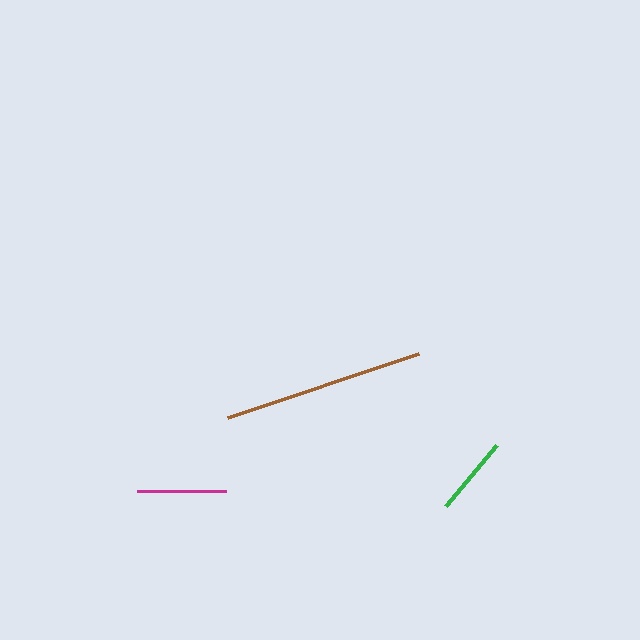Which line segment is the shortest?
The green line is the shortest at approximately 79 pixels.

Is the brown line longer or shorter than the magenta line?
The brown line is longer than the magenta line.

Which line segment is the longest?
The brown line is the longest at approximately 202 pixels.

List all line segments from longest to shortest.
From longest to shortest: brown, magenta, green.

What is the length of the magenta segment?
The magenta segment is approximately 89 pixels long.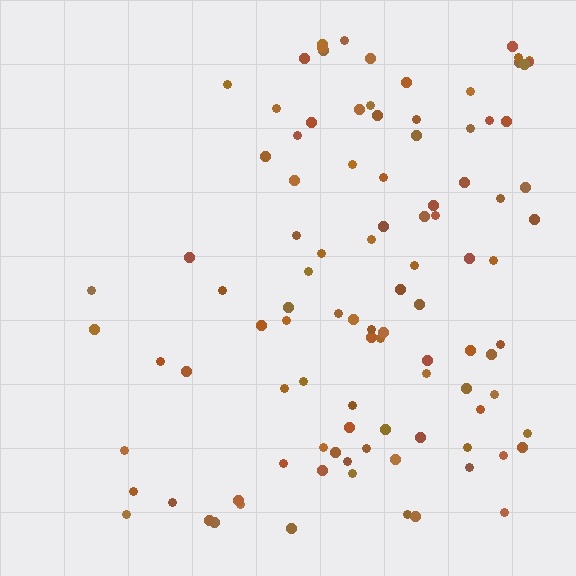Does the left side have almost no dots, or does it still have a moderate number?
Still a moderate number, just noticeably fewer than the right.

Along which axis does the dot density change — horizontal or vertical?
Horizontal.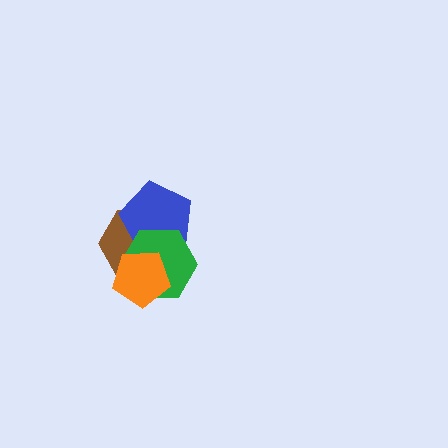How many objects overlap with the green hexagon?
3 objects overlap with the green hexagon.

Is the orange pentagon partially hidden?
No, no other shape covers it.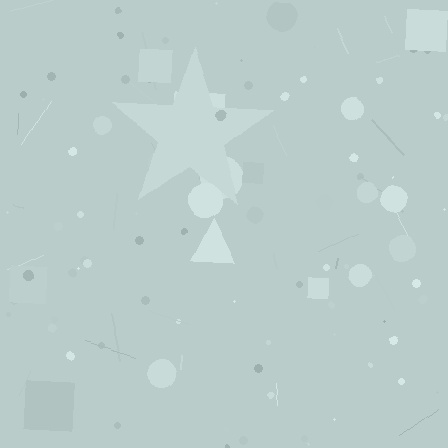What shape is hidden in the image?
A star is hidden in the image.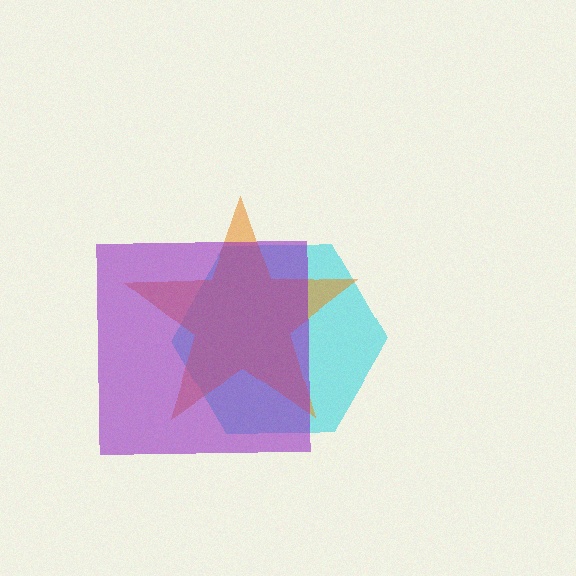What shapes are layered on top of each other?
The layered shapes are: a cyan hexagon, an orange star, a purple square.